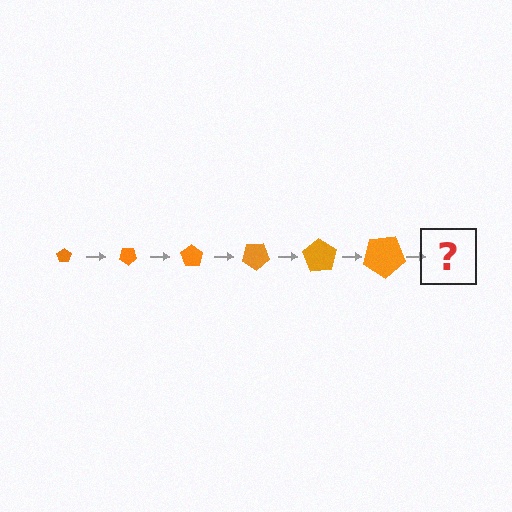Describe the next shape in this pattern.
It should be a pentagon, larger than the previous one and rotated 210 degrees from the start.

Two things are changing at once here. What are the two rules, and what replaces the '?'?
The two rules are that the pentagon grows larger each step and it rotates 35 degrees each step. The '?' should be a pentagon, larger than the previous one and rotated 210 degrees from the start.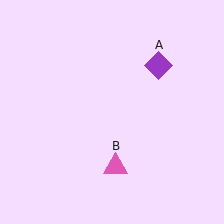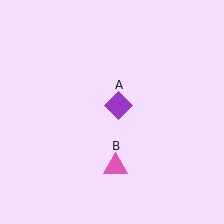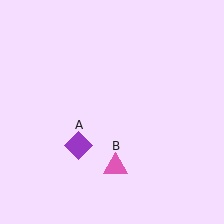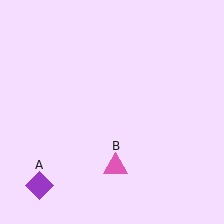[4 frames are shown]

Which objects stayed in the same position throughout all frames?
Pink triangle (object B) remained stationary.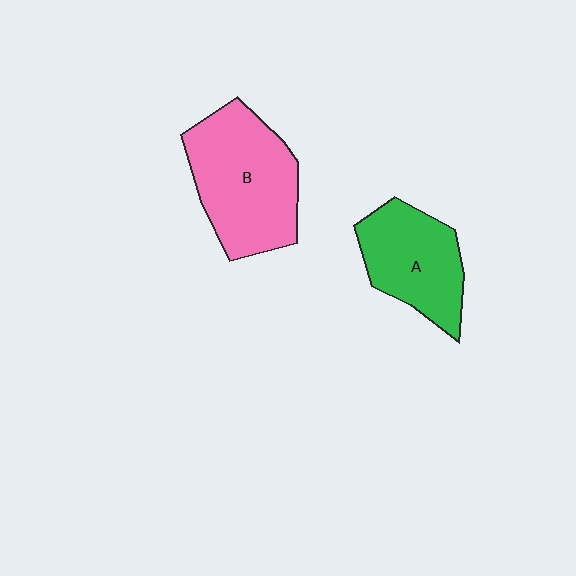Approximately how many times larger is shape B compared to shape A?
Approximately 1.4 times.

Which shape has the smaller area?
Shape A (green).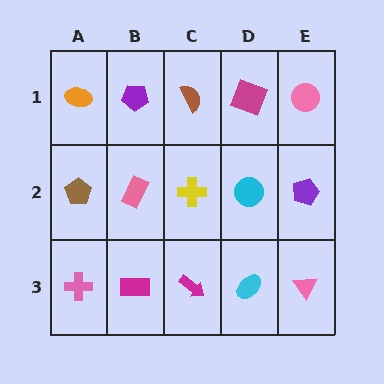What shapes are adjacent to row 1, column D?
A cyan circle (row 2, column D), a brown semicircle (row 1, column C), a pink circle (row 1, column E).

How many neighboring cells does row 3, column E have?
2.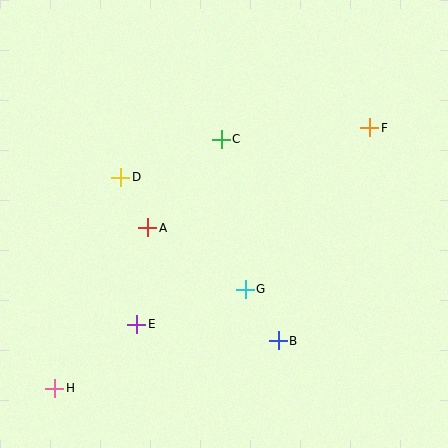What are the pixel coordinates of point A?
Point A is at (148, 228).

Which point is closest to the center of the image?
Point G at (245, 289) is closest to the center.